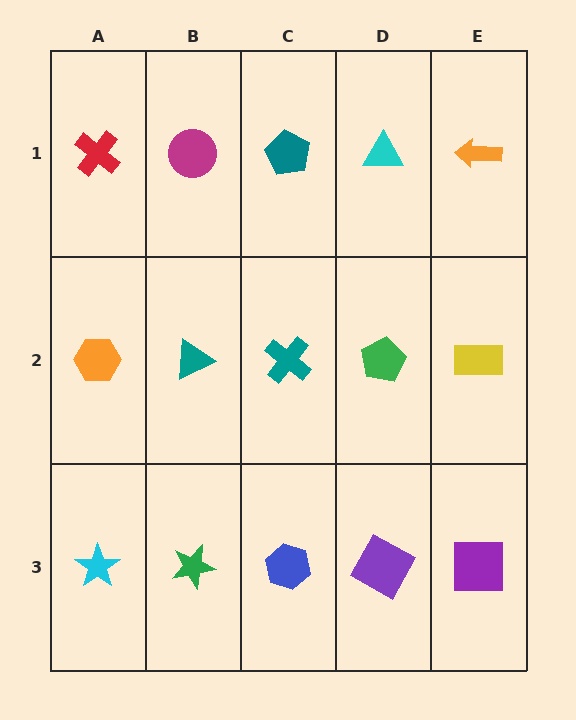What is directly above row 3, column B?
A teal triangle.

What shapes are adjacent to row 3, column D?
A green pentagon (row 2, column D), a blue hexagon (row 3, column C), a purple square (row 3, column E).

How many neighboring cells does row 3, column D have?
3.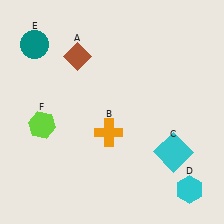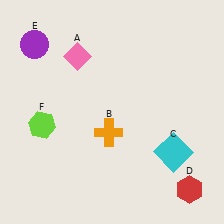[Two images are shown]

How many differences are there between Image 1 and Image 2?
There are 3 differences between the two images.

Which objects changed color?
A changed from brown to pink. D changed from cyan to red. E changed from teal to purple.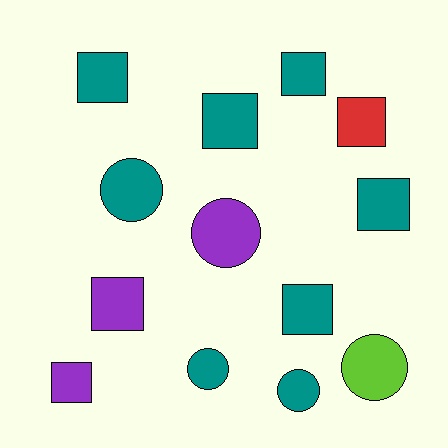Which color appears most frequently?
Teal, with 8 objects.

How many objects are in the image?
There are 13 objects.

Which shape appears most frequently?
Square, with 8 objects.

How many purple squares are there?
There are 2 purple squares.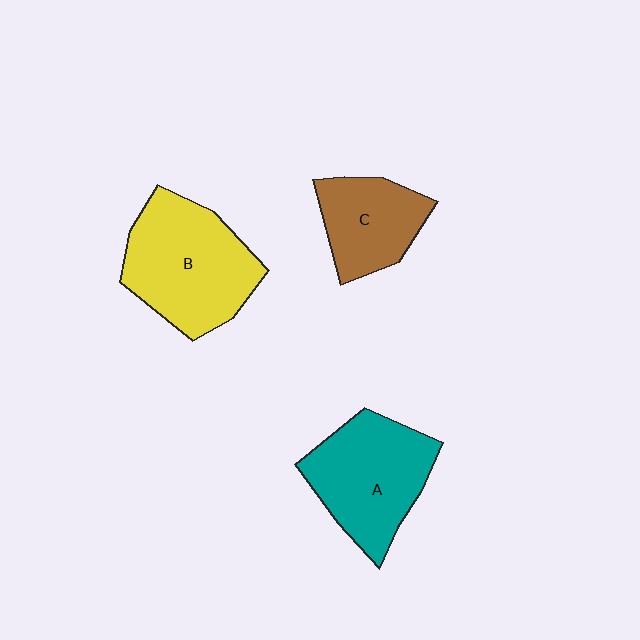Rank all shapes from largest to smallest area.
From largest to smallest: B (yellow), A (teal), C (brown).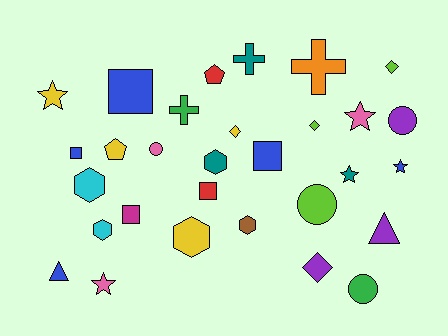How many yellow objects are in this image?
There are 4 yellow objects.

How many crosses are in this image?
There are 3 crosses.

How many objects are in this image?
There are 30 objects.